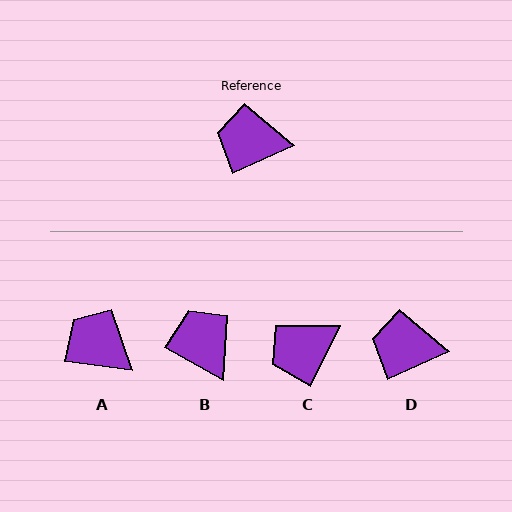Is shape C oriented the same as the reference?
No, it is off by about 40 degrees.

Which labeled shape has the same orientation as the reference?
D.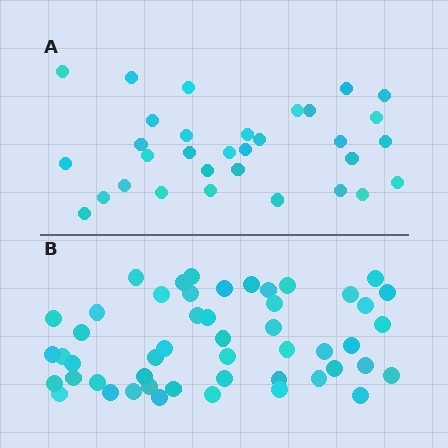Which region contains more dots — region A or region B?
Region B (the bottom region) has more dots.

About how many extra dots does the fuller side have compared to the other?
Region B has approximately 20 more dots than region A.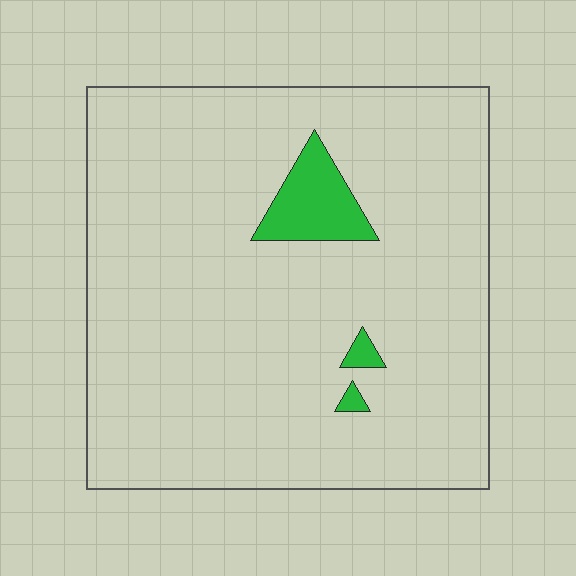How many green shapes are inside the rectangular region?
3.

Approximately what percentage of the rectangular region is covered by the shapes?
Approximately 5%.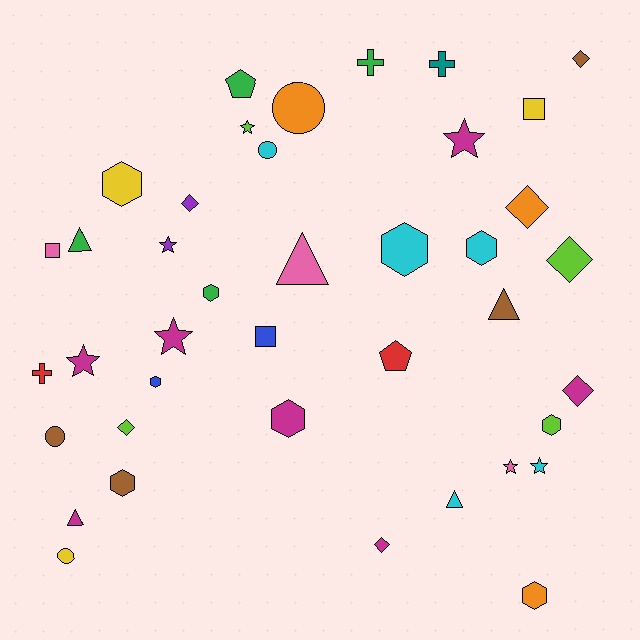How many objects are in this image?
There are 40 objects.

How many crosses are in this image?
There are 3 crosses.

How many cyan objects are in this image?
There are 5 cyan objects.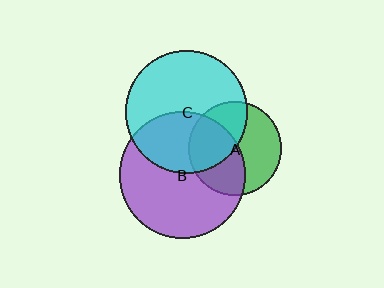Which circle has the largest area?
Circle B (purple).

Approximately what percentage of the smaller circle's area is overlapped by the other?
Approximately 45%.